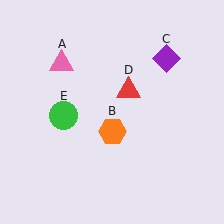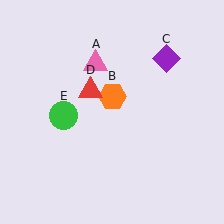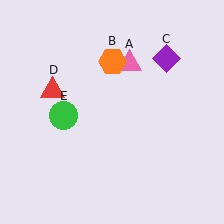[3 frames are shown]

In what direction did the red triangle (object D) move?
The red triangle (object D) moved left.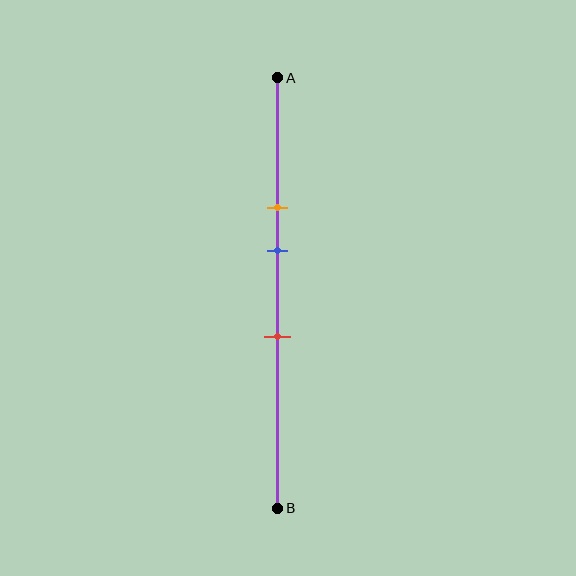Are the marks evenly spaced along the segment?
Yes, the marks are approximately evenly spaced.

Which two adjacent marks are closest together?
The orange and blue marks are the closest adjacent pair.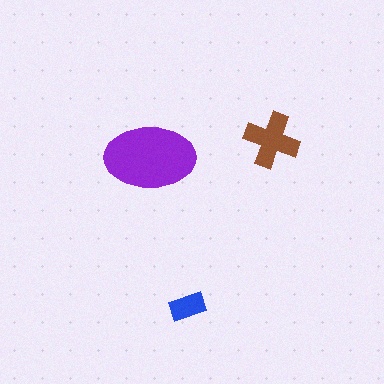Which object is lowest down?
The blue rectangle is bottommost.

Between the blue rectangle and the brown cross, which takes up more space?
The brown cross.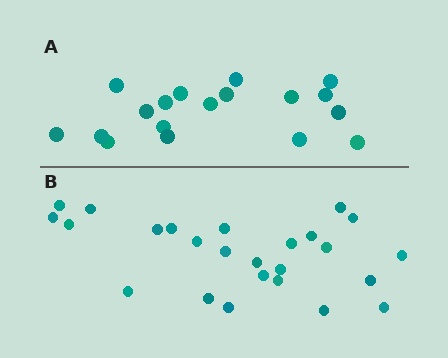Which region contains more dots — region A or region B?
Region B (the bottom region) has more dots.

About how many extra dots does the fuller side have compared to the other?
Region B has roughly 8 or so more dots than region A.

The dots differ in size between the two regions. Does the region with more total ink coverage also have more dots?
No. Region A has more total ink coverage because its dots are larger, but region B actually contains more individual dots. Total area can be misleading — the number of items is what matters here.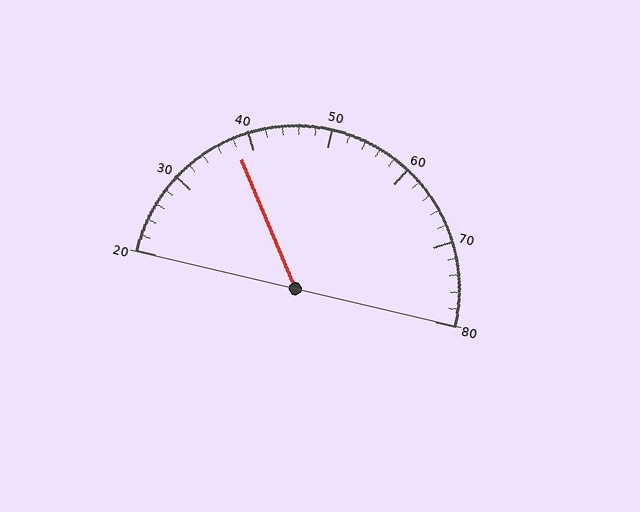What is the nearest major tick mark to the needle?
The nearest major tick mark is 40.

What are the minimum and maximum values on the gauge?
The gauge ranges from 20 to 80.